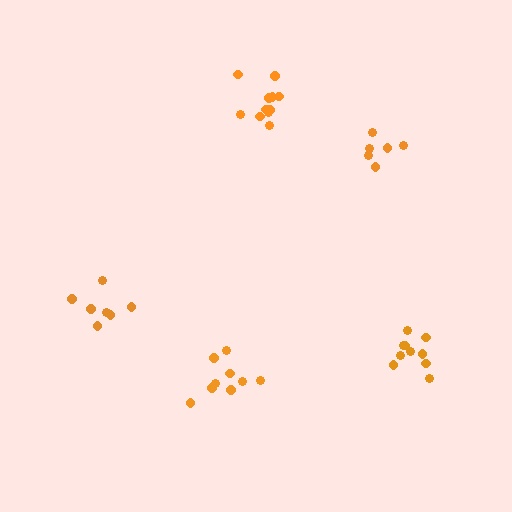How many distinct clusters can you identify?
There are 5 distinct clusters.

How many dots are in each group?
Group 1: 11 dots, Group 2: 6 dots, Group 3: 9 dots, Group 4: 10 dots, Group 5: 7 dots (43 total).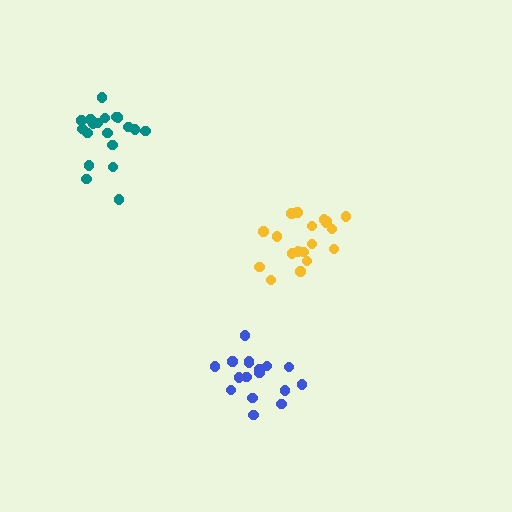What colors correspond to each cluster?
The clusters are colored: blue, teal, yellow.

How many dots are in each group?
Group 1: 17 dots, Group 2: 19 dots, Group 3: 19 dots (55 total).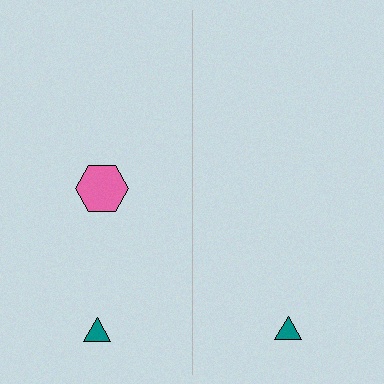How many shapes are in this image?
There are 3 shapes in this image.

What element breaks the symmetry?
A pink hexagon is missing from the right side.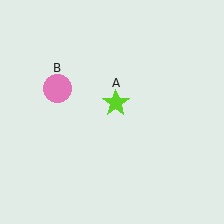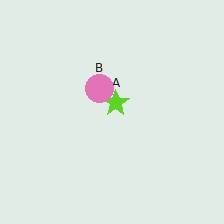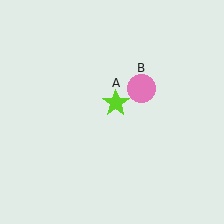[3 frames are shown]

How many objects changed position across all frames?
1 object changed position: pink circle (object B).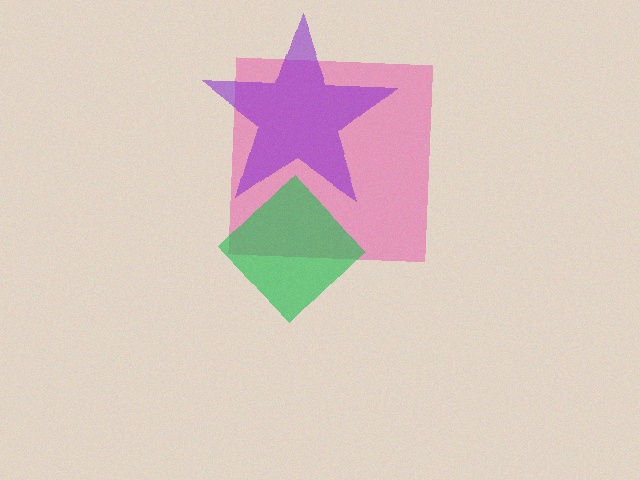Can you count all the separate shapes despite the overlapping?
Yes, there are 3 separate shapes.